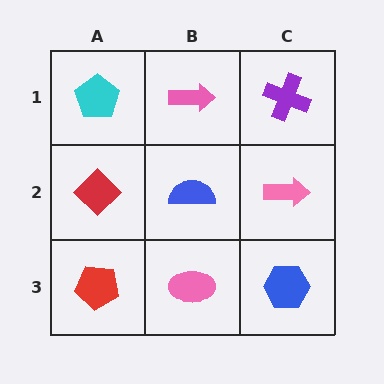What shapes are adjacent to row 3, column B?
A blue semicircle (row 2, column B), a red pentagon (row 3, column A), a blue hexagon (row 3, column C).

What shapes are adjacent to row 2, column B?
A pink arrow (row 1, column B), a pink ellipse (row 3, column B), a red diamond (row 2, column A), a pink arrow (row 2, column C).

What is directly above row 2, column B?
A pink arrow.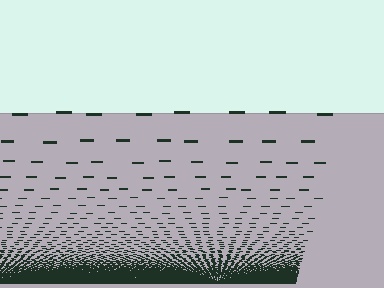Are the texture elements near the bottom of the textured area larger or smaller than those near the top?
Smaller. The gradient is inverted — elements near the bottom are smaller and denser.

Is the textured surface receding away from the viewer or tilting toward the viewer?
The surface appears to tilt toward the viewer. Texture elements get larger and sparser toward the top.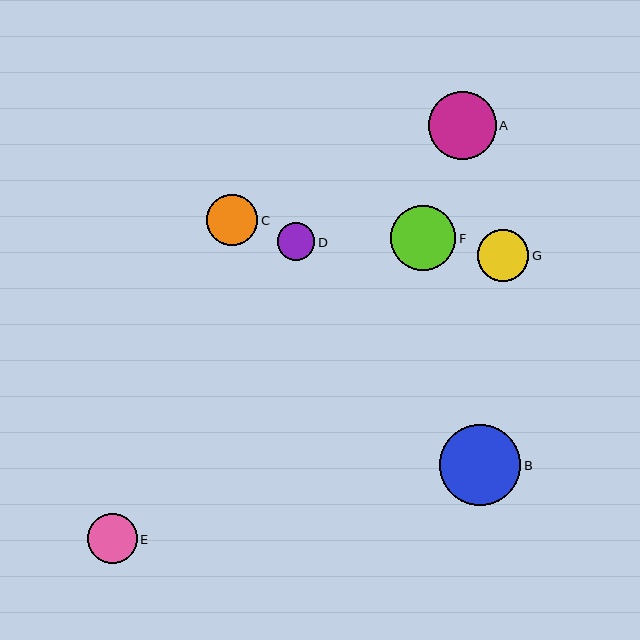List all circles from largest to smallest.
From largest to smallest: B, A, F, G, C, E, D.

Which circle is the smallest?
Circle D is the smallest with a size of approximately 38 pixels.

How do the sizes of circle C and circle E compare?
Circle C and circle E are approximately the same size.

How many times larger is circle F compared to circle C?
Circle F is approximately 1.3 times the size of circle C.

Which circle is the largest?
Circle B is the largest with a size of approximately 81 pixels.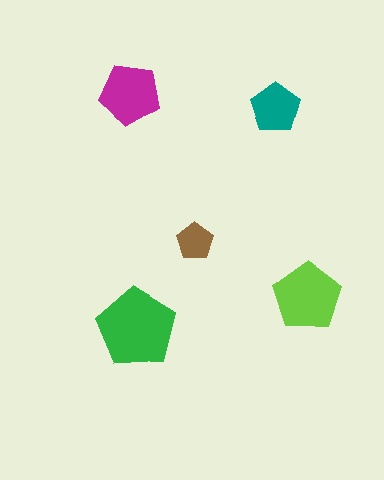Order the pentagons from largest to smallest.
the green one, the lime one, the magenta one, the teal one, the brown one.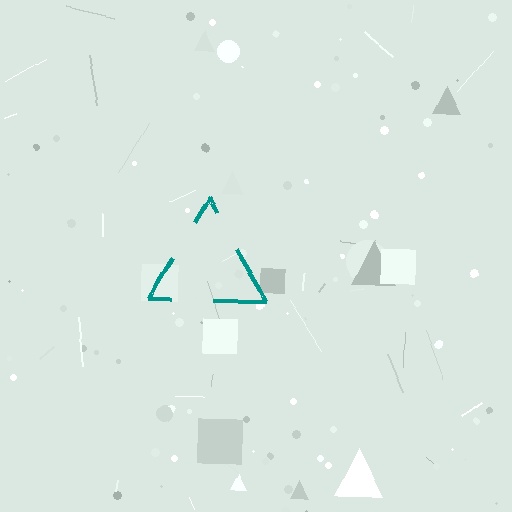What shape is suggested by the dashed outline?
The dashed outline suggests a triangle.